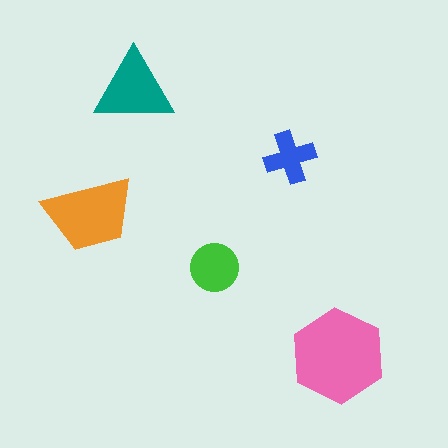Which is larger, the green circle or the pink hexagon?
The pink hexagon.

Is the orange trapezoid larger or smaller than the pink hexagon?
Smaller.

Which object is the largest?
The pink hexagon.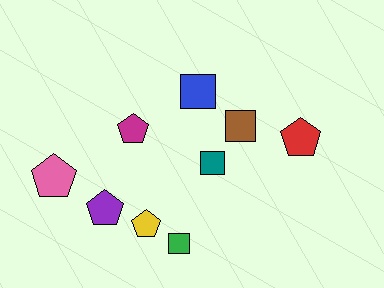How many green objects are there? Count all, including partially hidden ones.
There is 1 green object.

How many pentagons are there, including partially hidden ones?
There are 5 pentagons.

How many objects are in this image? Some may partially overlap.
There are 9 objects.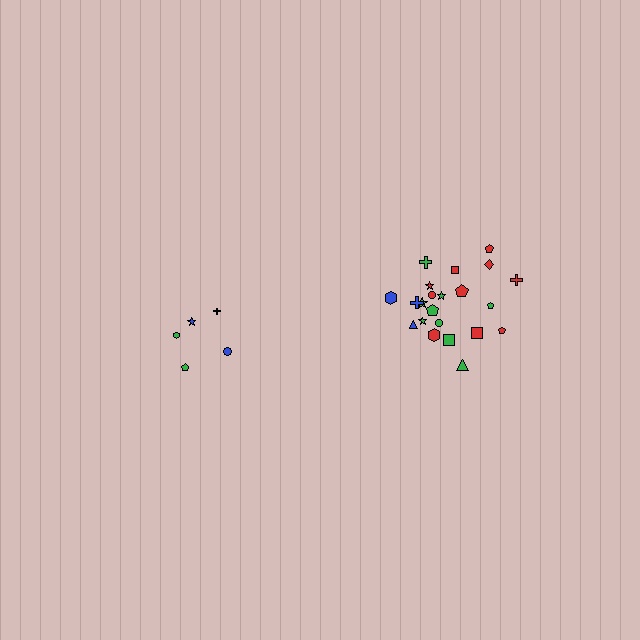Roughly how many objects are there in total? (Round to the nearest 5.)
Roughly 25 objects in total.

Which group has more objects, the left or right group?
The right group.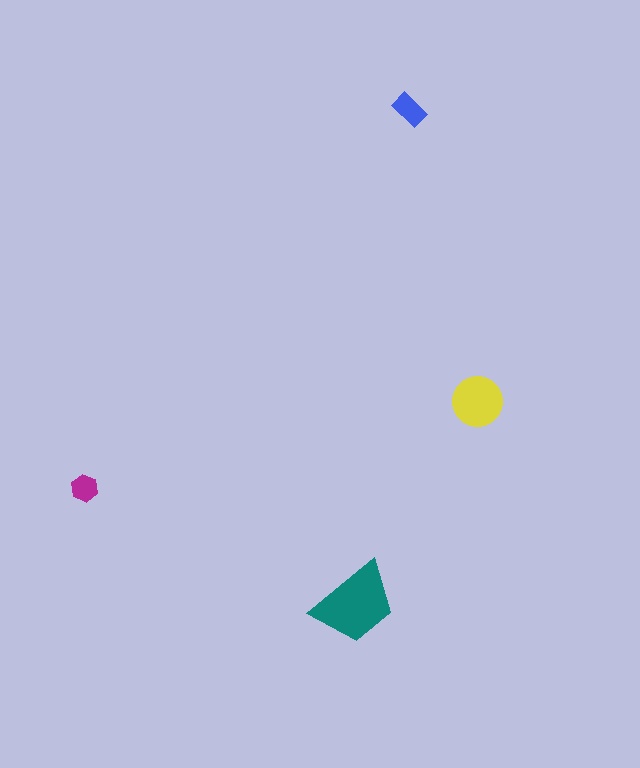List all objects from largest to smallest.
The teal trapezoid, the yellow circle, the blue rectangle, the magenta hexagon.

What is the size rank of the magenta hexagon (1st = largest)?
4th.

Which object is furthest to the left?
The magenta hexagon is leftmost.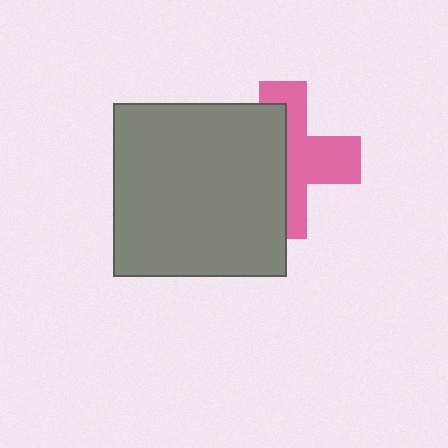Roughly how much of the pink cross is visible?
About half of it is visible (roughly 50%).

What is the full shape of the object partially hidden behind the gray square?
The partially hidden object is a pink cross.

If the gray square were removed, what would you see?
You would see the complete pink cross.